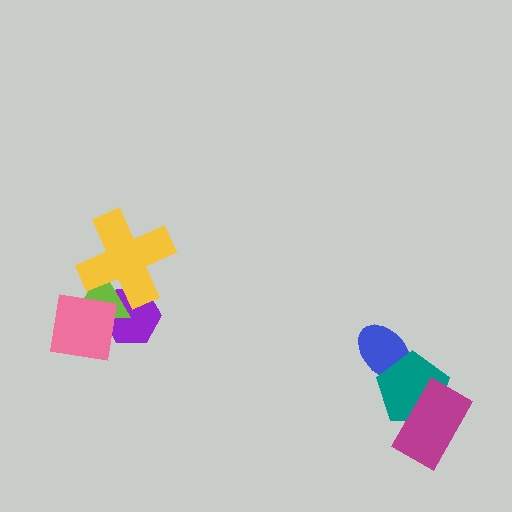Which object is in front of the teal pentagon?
The magenta rectangle is in front of the teal pentagon.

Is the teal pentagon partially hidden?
Yes, it is partially covered by another shape.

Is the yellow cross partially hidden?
No, no other shape covers it.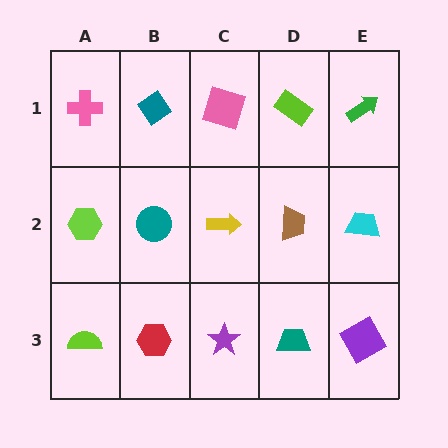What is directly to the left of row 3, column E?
A teal trapezoid.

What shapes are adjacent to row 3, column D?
A brown trapezoid (row 2, column D), a purple star (row 3, column C), a purple diamond (row 3, column E).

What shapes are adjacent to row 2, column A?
A pink cross (row 1, column A), a lime semicircle (row 3, column A), a teal circle (row 2, column B).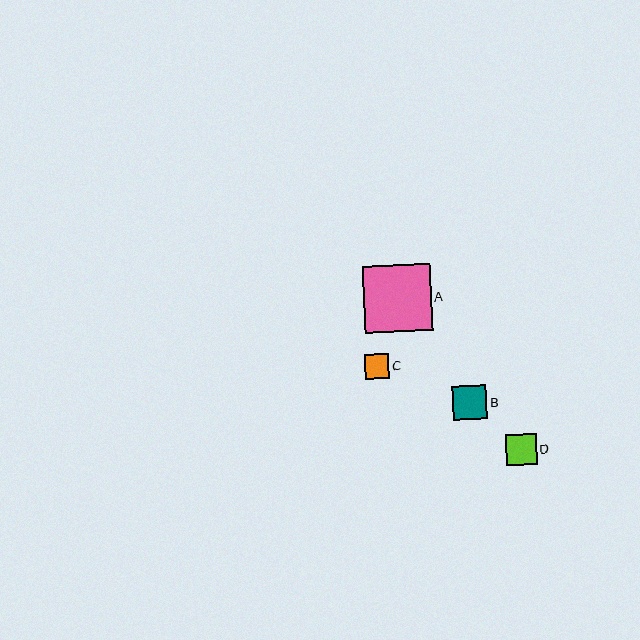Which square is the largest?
Square A is the largest with a size of approximately 68 pixels.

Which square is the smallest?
Square C is the smallest with a size of approximately 24 pixels.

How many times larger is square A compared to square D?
Square A is approximately 2.2 times the size of square D.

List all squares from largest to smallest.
From largest to smallest: A, B, D, C.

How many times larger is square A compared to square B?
Square A is approximately 2.0 times the size of square B.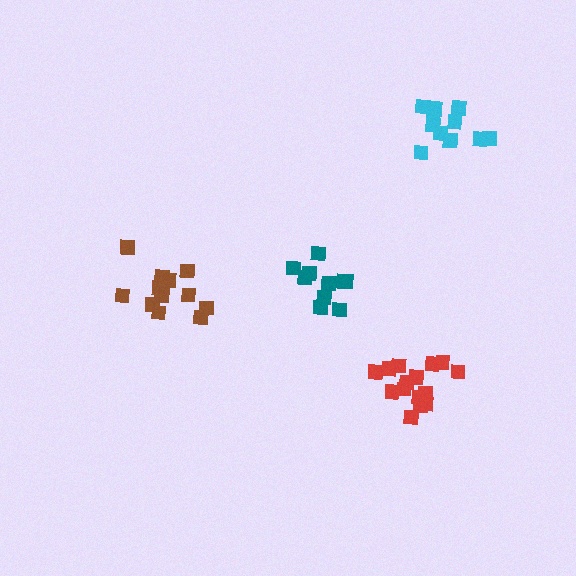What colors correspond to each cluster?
The clusters are colored: cyan, red, brown, teal.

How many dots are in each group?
Group 1: 11 dots, Group 2: 15 dots, Group 3: 13 dots, Group 4: 10 dots (49 total).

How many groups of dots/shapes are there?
There are 4 groups.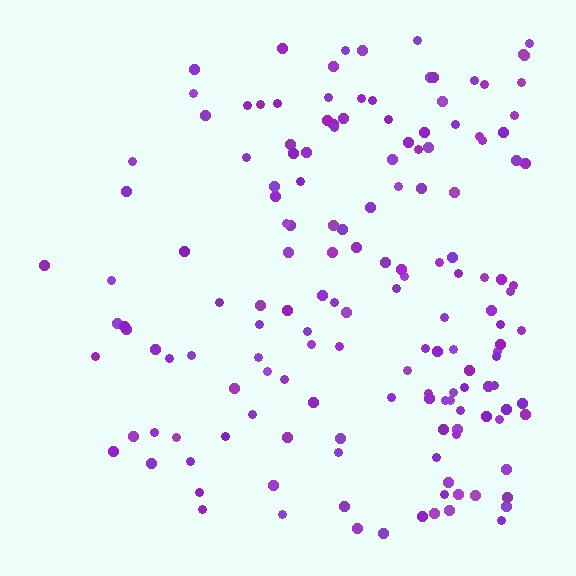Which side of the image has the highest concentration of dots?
The right.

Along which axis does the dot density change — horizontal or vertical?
Horizontal.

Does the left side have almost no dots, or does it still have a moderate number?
Still a moderate number, just noticeably fewer than the right.